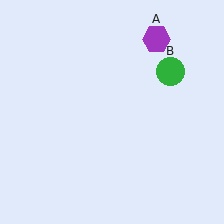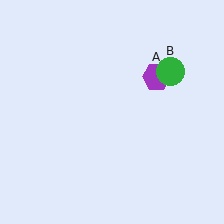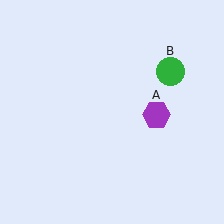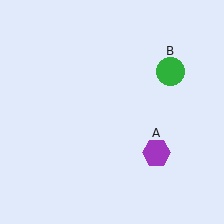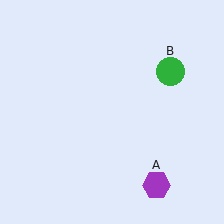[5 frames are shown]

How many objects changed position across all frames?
1 object changed position: purple hexagon (object A).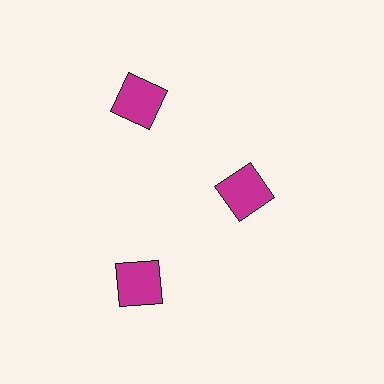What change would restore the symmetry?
The symmetry would be restored by moving it outward, back onto the ring so that all 3 squares sit at equal angles and equal distance from the center.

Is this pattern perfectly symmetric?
No. The 3 magenta squares are arranged in a ring, but one element near the 3 o'clock position is pulled inward toward the center, breaking the 3-fold rotational symmetry.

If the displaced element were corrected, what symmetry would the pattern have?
It would have 3-fold rotational symmetry — the pattern would map onto itself every 120 degrees.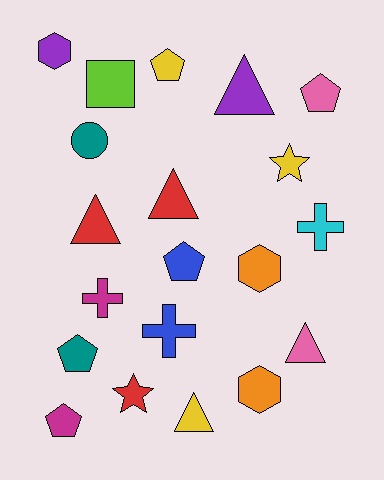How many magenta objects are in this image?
There are 2 magenta objects.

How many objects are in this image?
There are 20 objects.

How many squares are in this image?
There is 1 square.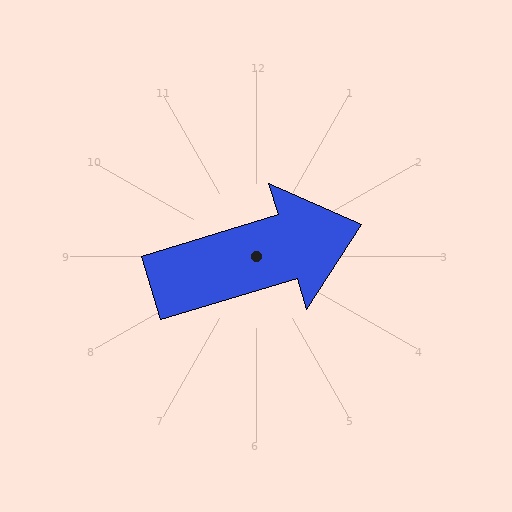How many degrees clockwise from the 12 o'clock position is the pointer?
Approximately 73 degrees.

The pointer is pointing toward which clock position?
Roughly 2 o'clock.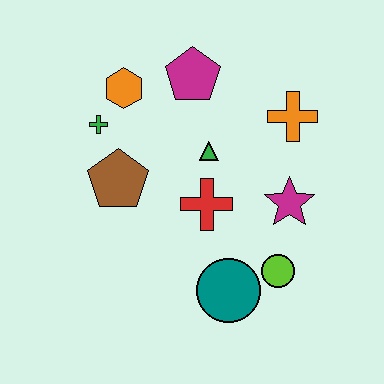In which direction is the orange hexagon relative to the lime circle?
The orange hexagon is above the lime circle.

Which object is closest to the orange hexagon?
The green cross is closest to the orange hexagon.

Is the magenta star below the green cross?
Yes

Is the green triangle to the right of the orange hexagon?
Yes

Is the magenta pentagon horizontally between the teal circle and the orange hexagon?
Yes